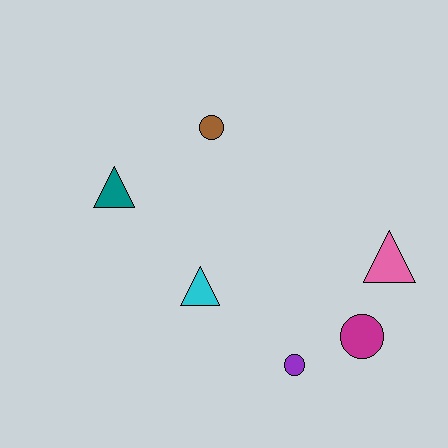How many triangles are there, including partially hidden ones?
There are 3 triangles.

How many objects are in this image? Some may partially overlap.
There are 6 objects.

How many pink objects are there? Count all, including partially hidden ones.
There is 1 pink object.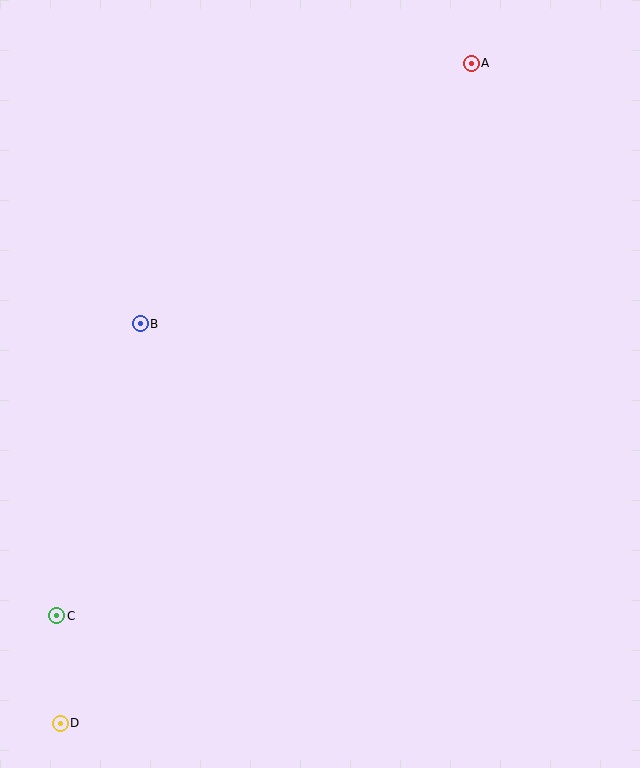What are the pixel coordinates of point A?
Point A is at (471, 63).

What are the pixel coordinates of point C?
Point C is at (57, 616).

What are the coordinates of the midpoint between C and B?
The midpoint between C and B is at (98, 470).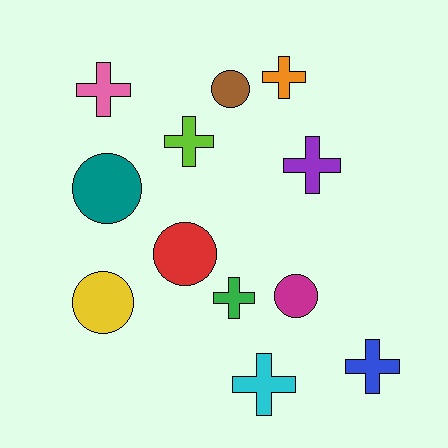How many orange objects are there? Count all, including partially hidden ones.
There is 1 orange object.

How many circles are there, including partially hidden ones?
There are 5 circles.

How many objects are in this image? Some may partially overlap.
There are 12 objects.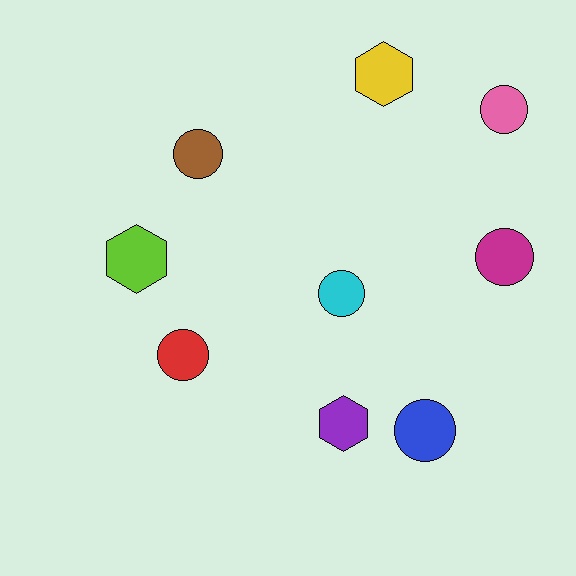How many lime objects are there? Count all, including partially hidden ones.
There is 1 lime object.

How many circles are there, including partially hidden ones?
There are 6 circles.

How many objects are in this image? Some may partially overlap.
There are 9 objects.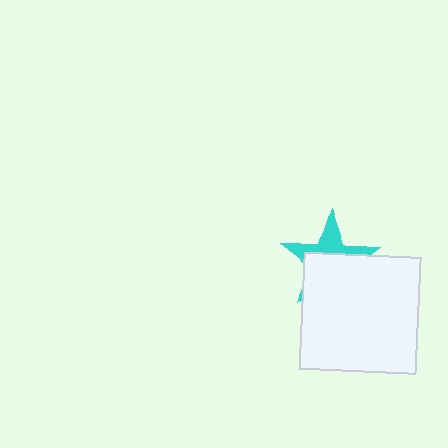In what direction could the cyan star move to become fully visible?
The cyan star could move up. That would shift it out from behind the white square entirely.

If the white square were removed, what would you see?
You would see the complete cyan star.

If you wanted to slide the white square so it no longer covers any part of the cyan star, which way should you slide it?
Slide it down — that is the most direct way to separate the two shapes.